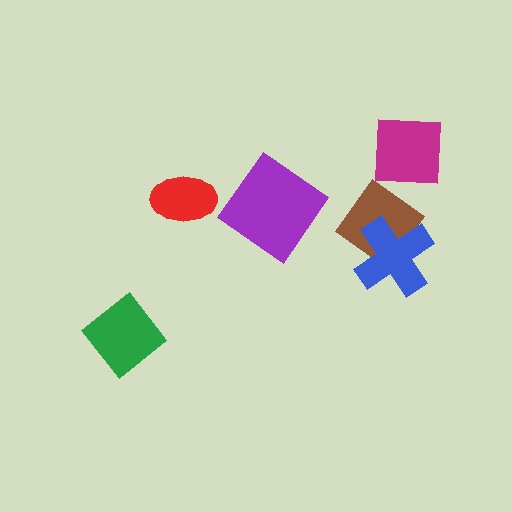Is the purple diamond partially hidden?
No, no other shape covers it.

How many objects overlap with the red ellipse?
0 objects overlap with the red ellipse.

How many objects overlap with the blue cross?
1 object overlaps with the blue cross.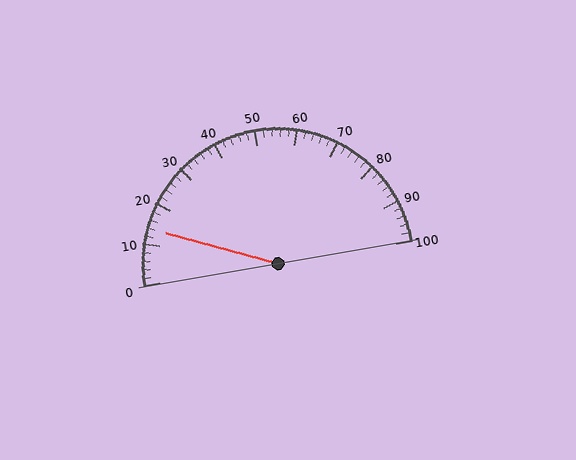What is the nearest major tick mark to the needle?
The nearest major tick mark is 10.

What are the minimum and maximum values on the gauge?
The gauge ranges from 0 to 100.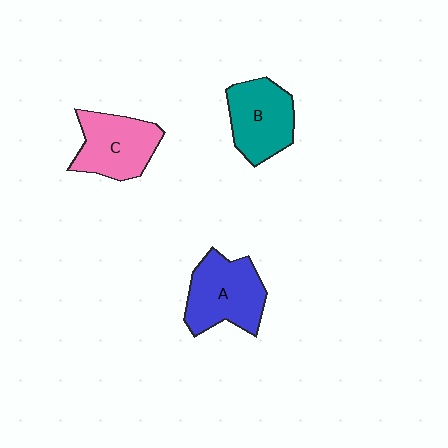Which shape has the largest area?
Shape A (blue).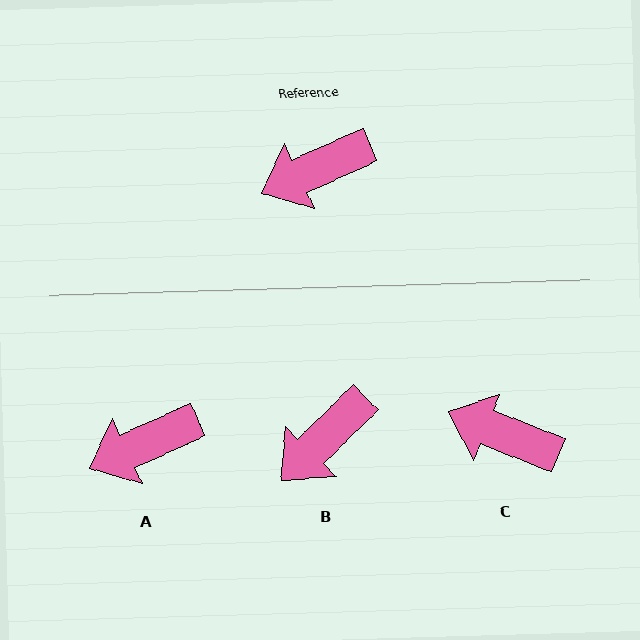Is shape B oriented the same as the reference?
No, it is off by about 21 degrees.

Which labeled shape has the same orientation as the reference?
A.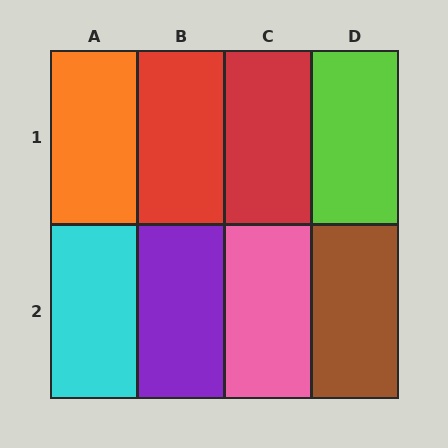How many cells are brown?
1 cell is brown.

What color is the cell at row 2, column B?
Purple.